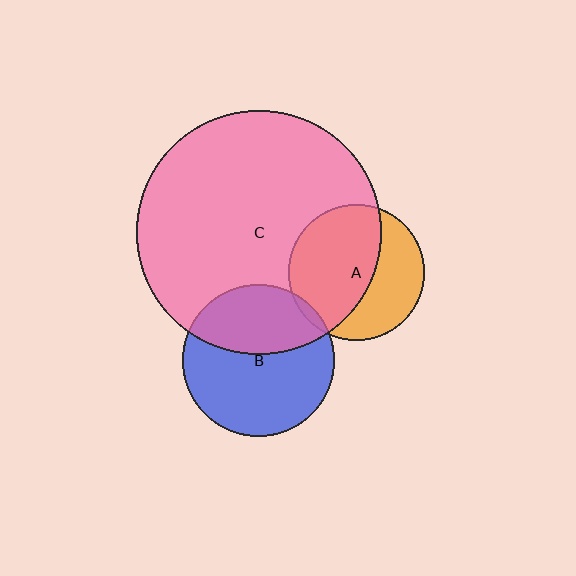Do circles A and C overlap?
Yes.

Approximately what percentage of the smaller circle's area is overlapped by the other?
Approximately 60%.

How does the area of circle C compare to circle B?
Approximately 2.6 times.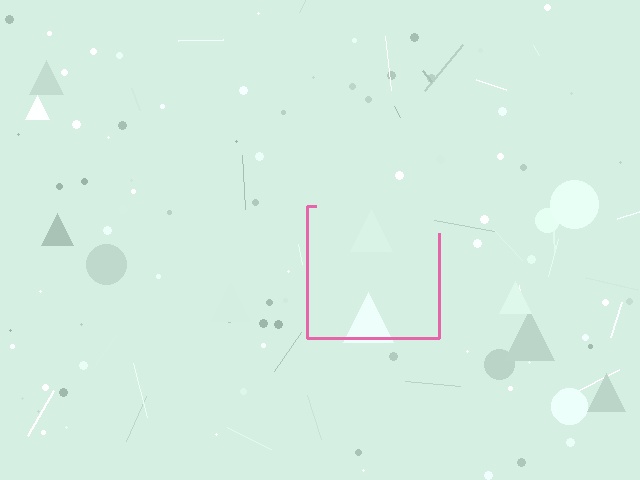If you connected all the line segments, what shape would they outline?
They would outline a square.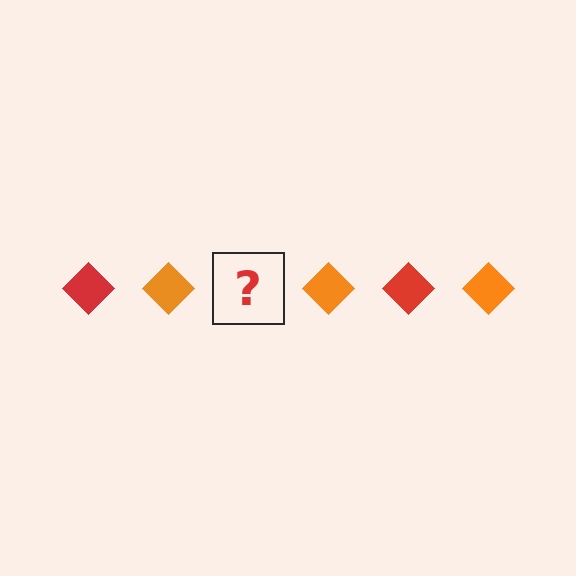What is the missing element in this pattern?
The missing element is a red diamond.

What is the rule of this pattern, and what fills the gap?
The rule is that the pattern cycles through red, orange diamonds. The gap should be filled with a red diamond.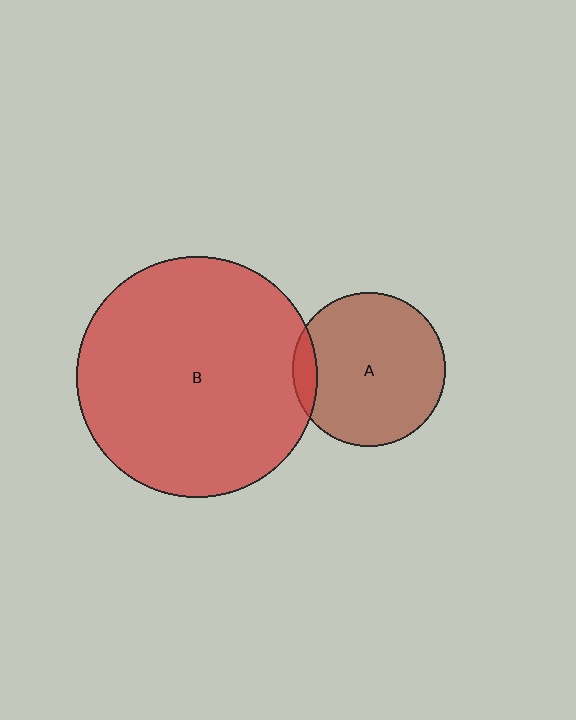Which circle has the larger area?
Circle B (red).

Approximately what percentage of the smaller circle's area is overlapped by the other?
Approximately 10%.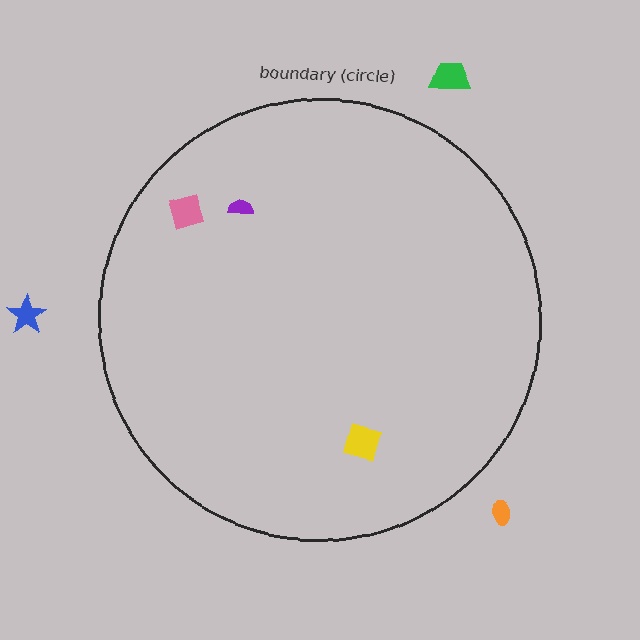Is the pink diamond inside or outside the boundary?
Inside.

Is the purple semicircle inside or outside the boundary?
Inside.